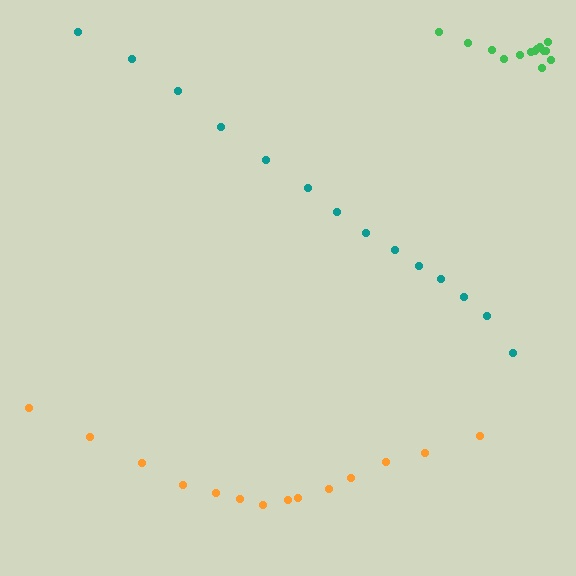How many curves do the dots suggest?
There are 3 distinct paths.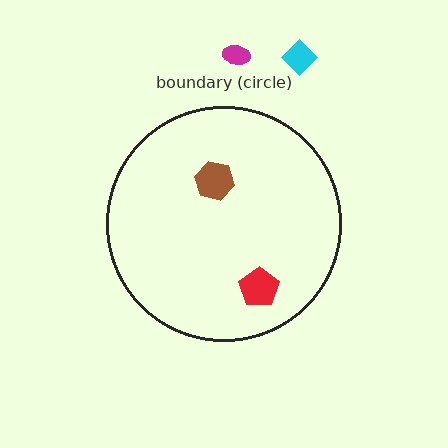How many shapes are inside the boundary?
2 inside, 2 outside.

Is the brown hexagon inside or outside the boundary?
Inside.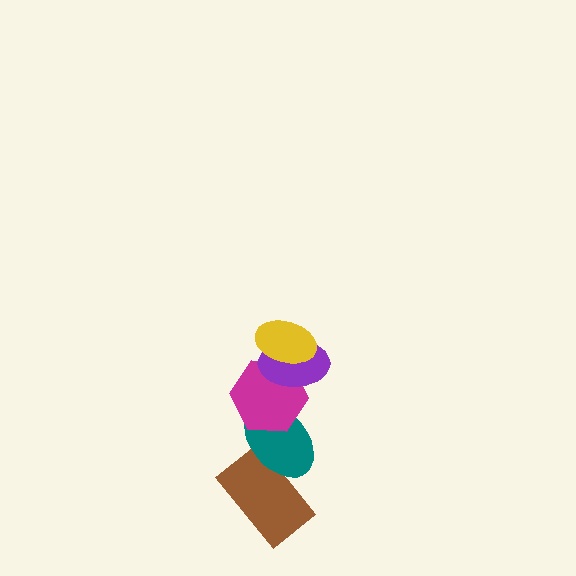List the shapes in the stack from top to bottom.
From top to bottom: the yellow ellipse, the purple ellipse, the magenta hexagon, the teal ellipse, the brown rectangle.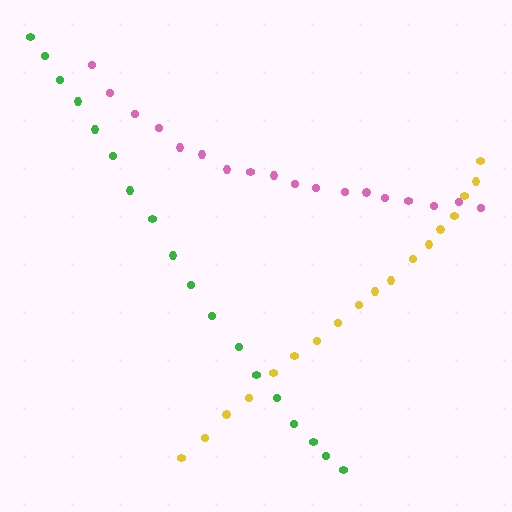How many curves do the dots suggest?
There are 3 distinct paths.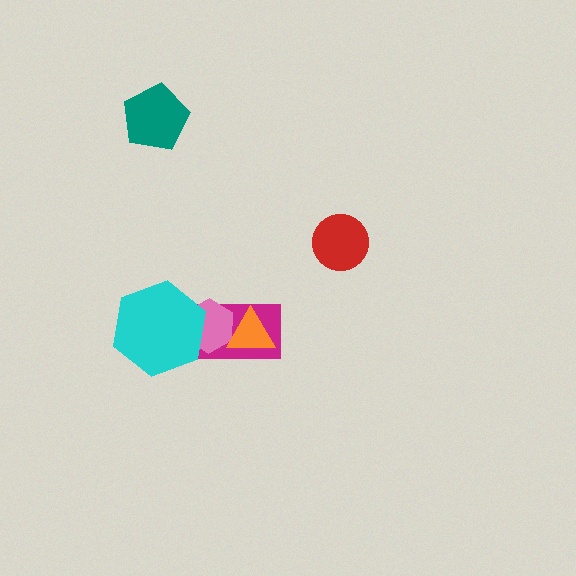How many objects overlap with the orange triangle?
2 objects overlap with the orange triangle.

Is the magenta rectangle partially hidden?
Yes, it is partially covered by another shape.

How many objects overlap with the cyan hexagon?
2 objects overlap with the cyan hexagon.